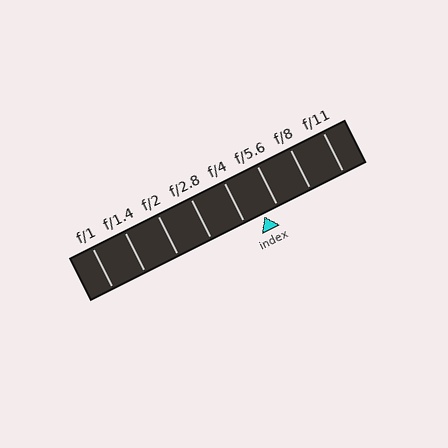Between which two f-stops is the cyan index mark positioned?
The index mark is between f/4 and f/5.6.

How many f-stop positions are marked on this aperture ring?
There are 8 f-stop positions marked.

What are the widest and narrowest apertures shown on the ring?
The widest aperture shown is f/1 and the narrowest is f/11.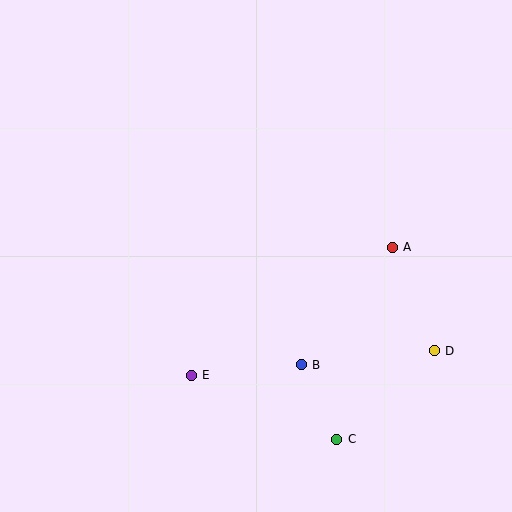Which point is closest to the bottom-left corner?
Point E is closest to the bottom-left corner.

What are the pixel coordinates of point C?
Point C is at (337, 439).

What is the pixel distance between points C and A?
The distance between C and A is 200 pixels.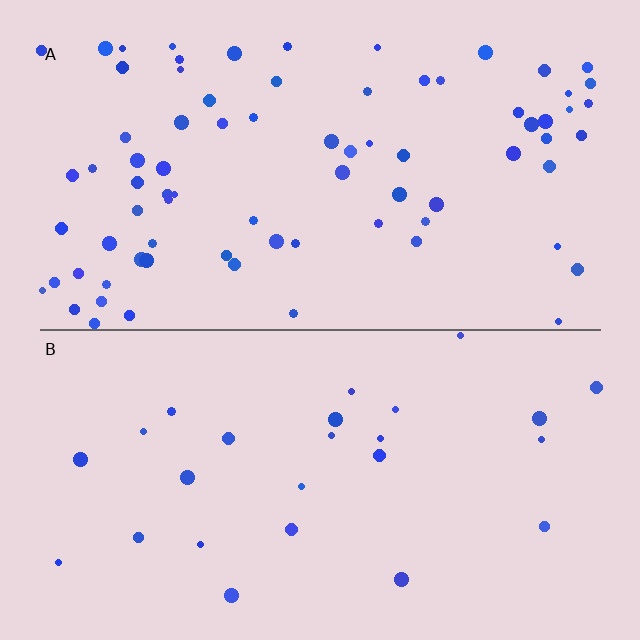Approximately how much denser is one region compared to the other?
Approximately 3.0× — region A over region B.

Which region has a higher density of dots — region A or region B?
A (the top).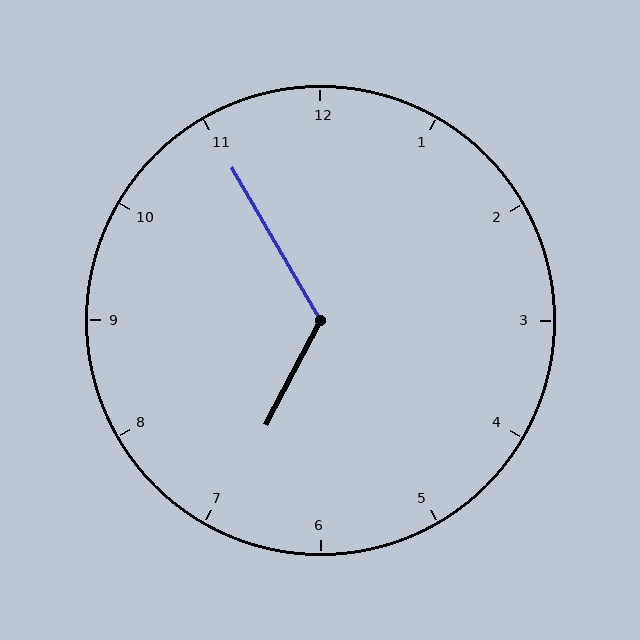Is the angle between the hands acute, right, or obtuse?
It is obtuse.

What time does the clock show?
6:55.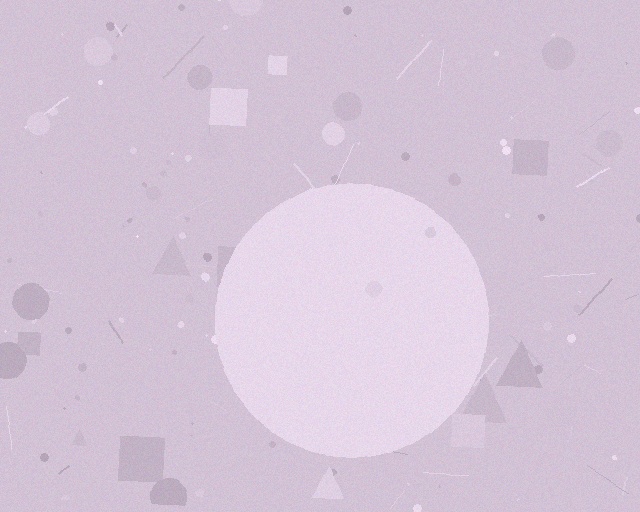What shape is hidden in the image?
A circle is hidden in the image.